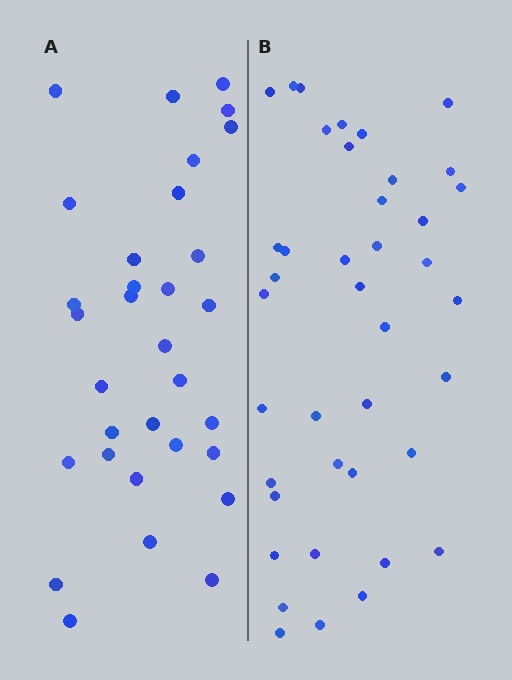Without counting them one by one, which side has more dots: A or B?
Region B (the right region) has more dots.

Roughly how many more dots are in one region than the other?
Region B has roughly 8 or so more dots than region A.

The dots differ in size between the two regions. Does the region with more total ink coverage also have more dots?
No. Region A has more total ink coverage because its dots are larger, but region B actually contains more individual dots. Total area can be misleading — the number of items is what matters here.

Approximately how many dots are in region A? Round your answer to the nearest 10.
About 30 dots. (The exact count is 32, which rounds to 30.)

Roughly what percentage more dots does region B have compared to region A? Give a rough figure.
About 25% more.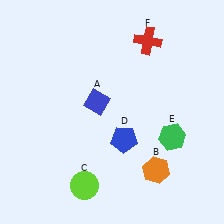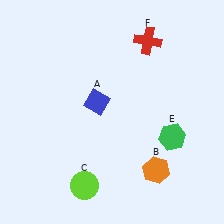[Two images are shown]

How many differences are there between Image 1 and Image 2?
There is 1 difference between the two images.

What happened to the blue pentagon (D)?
The blue pentagon (D) was removed in Image 2. It was in the bottom-right area of Image 1.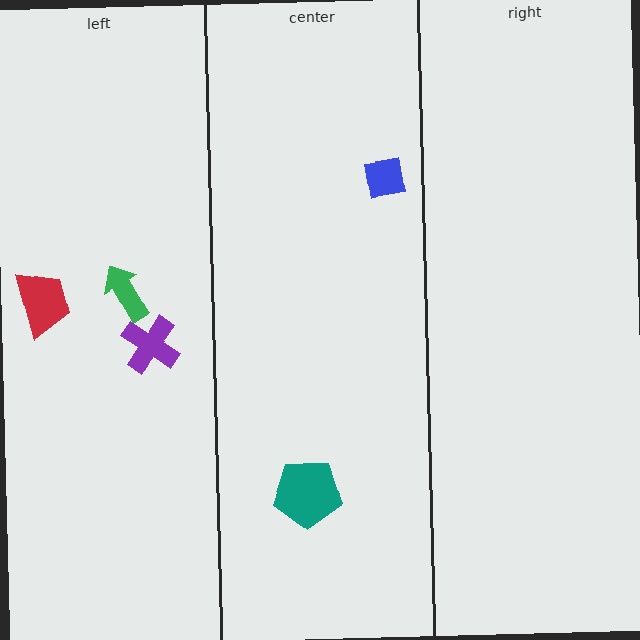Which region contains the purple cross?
The left region.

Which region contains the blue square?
The center region.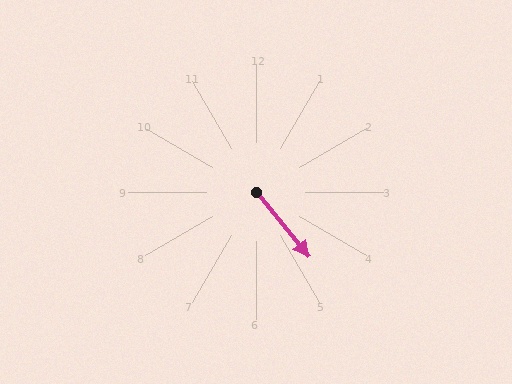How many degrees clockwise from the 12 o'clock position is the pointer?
Approximately 141 degrees.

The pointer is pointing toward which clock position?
Roughly 5 o'clock.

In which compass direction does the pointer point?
Southeast.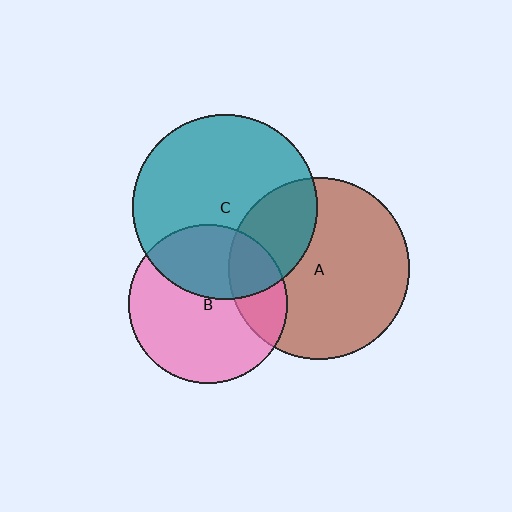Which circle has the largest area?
Circle C (teal).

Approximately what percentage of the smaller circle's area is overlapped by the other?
Approximately 30%.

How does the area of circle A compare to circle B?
Approximately 1.3 times.